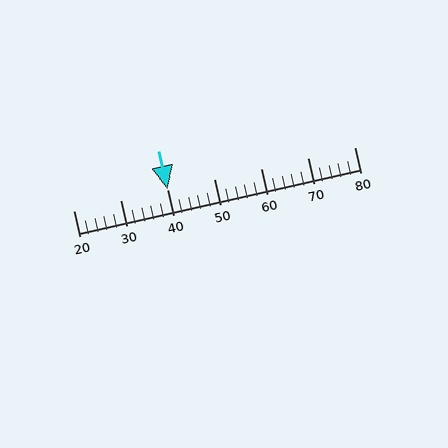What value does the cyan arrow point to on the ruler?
The cyan arrow points to approximately 40.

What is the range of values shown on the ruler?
The ruler shows values from 20 to 80.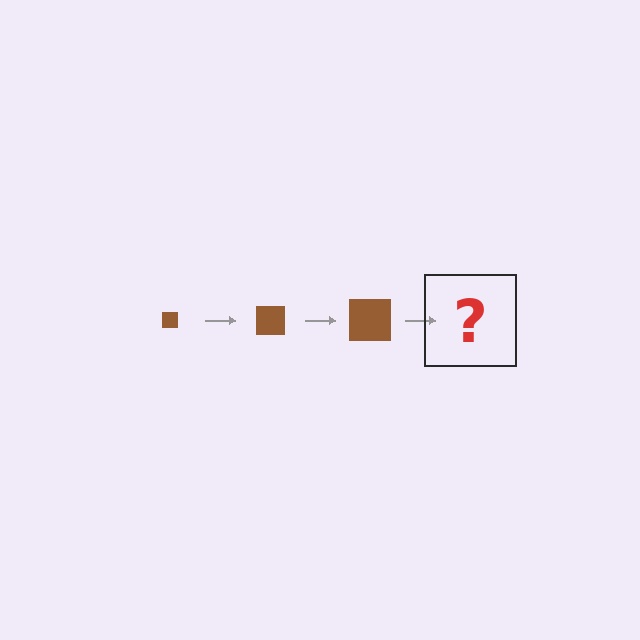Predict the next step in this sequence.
The next step is a brown square, larger than the previous one.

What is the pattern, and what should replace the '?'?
The pattern is that the square gets progressively larger each step. The '?' should be a brown square, larger than the previous one.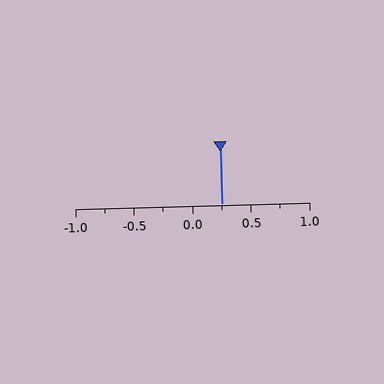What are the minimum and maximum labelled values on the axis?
The axis runs from -1.0 to 1.0.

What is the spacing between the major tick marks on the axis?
The major ticks are spaced 0.5 apart.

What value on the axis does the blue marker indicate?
The marker indicates approximately 0.25.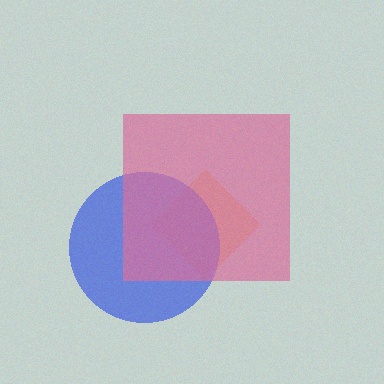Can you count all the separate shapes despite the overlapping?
Yes, there are 3 separate shapes.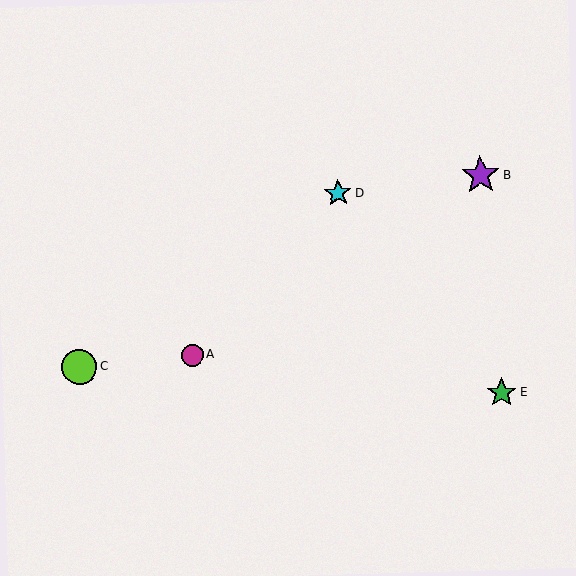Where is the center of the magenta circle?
The center of the magenta circle is at (192, 355).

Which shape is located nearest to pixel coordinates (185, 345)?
The magenta circle (labeled A) at (192, 355) is nearest to that location.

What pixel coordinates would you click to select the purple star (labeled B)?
Click at (481, 175) to select the purple star B.